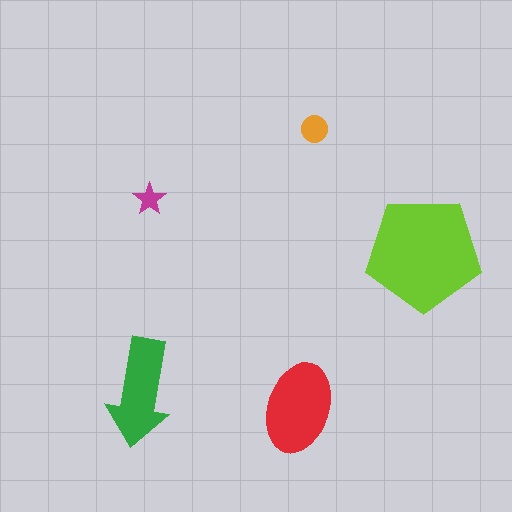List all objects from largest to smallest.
The lime pentagon, the red ellipse, the green arrow, the orange circle, the magenta star.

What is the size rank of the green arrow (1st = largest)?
3rd.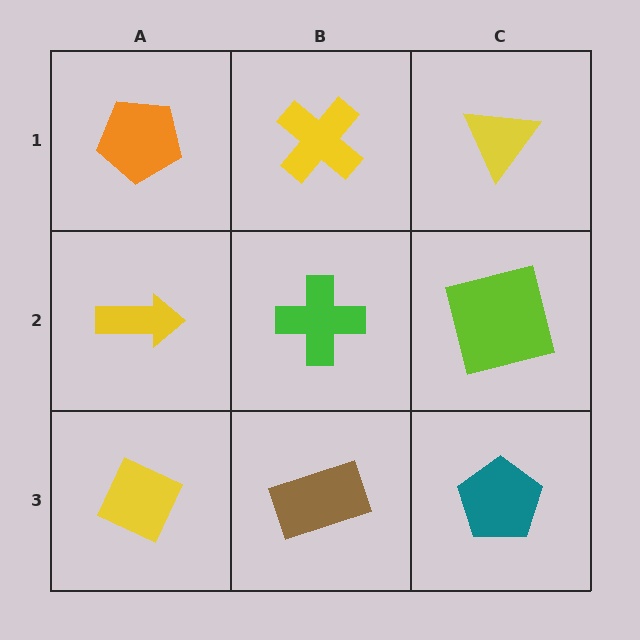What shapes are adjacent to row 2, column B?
A yellow cross (row 1, column B), a brown rectangle (row 3, column B), a yellow arrow (row 2, column A), a lime square (row 2, column C).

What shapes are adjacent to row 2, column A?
An orange pentagon (row 1, column A), a yellow diamond (row 3, column A), a green cross (row 2, column B).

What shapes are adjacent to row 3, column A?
A yellow arrow (row 2, column A), a brown rectangle (row 3, column B).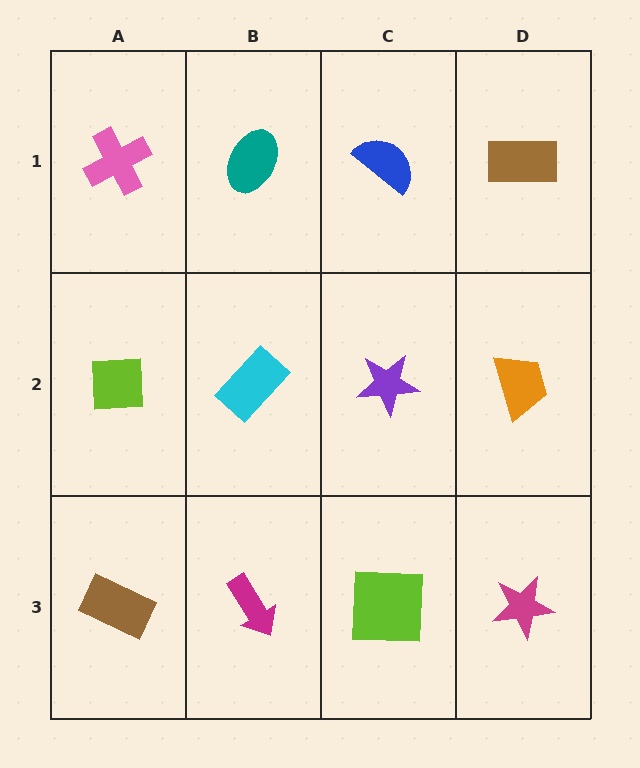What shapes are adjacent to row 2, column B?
A teal ellipse (row 1, column B), a magenta arrow (row 3, column B), a lime square (row 2, column A), a purple star (row 2, column C).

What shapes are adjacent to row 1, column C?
A purple star (row 2, column C), a teal ellipse (row 1, column B), a brown rectangle (row 1, column D).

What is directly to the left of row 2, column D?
A purple star.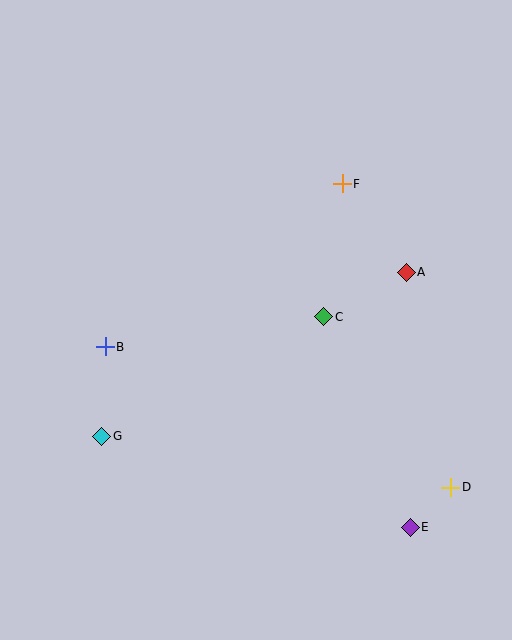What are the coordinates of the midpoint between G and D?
The midpoint between G and D is at (276, 462).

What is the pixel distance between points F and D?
The distance between F and D is 322 pixels.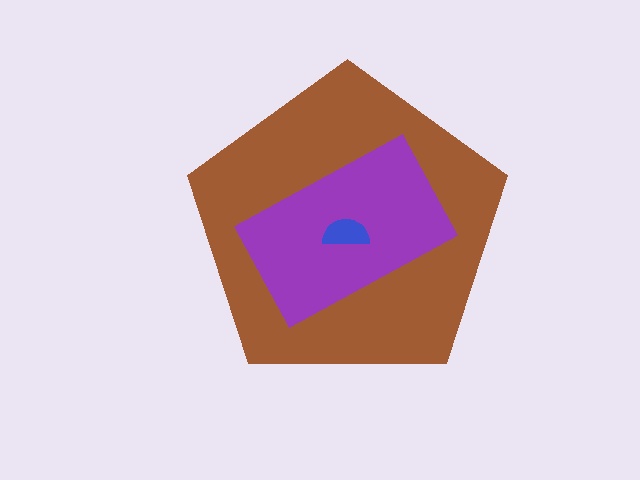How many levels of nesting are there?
3.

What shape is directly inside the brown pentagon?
The purple rectangle.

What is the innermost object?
The blue semicircle.